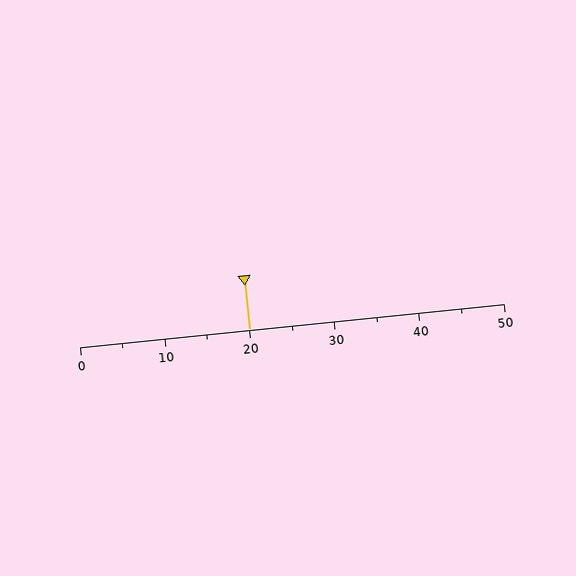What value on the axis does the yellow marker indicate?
The marker indicates approximately 20.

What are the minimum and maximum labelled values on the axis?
The axis runs from 0 to 50.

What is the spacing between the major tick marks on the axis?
The major ticks are spaced 10 apart.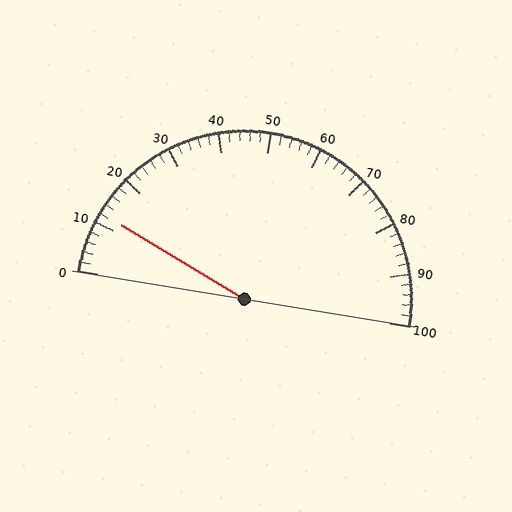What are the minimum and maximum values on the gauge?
The gauge ranges from 0 to 100.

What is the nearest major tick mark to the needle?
The nearest major tick mark is 10.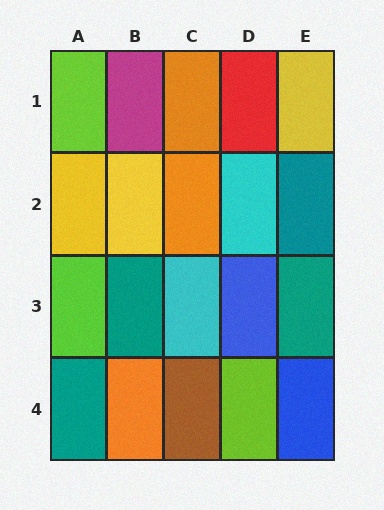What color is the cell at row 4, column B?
Orange.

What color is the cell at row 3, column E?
Teal.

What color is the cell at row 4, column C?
Brown.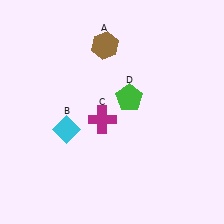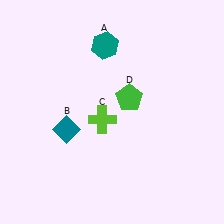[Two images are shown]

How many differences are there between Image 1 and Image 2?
There are 3 differences between the two images.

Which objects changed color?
A changed from brown to teal. B changed from cyan to teal. C changed from magenta to lime.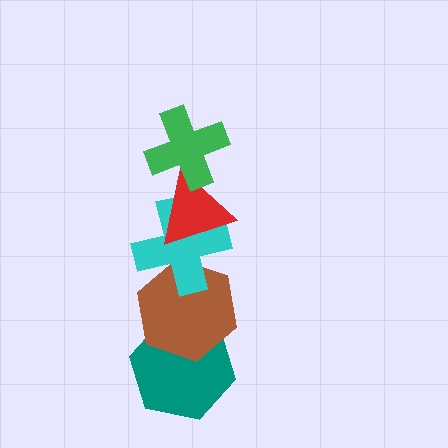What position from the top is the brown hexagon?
The brown hexagon is 4th from the top.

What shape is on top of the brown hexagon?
The cyan cross is on top of the brown hexagon.